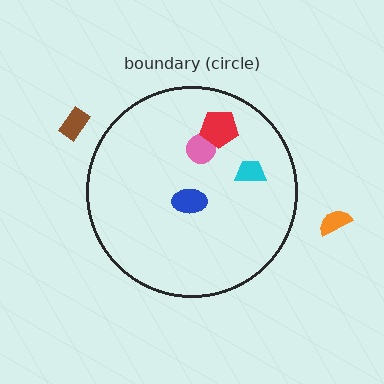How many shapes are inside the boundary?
4 inside, 2 outside.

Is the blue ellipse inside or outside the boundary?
Inside.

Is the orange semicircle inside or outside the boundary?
Outside.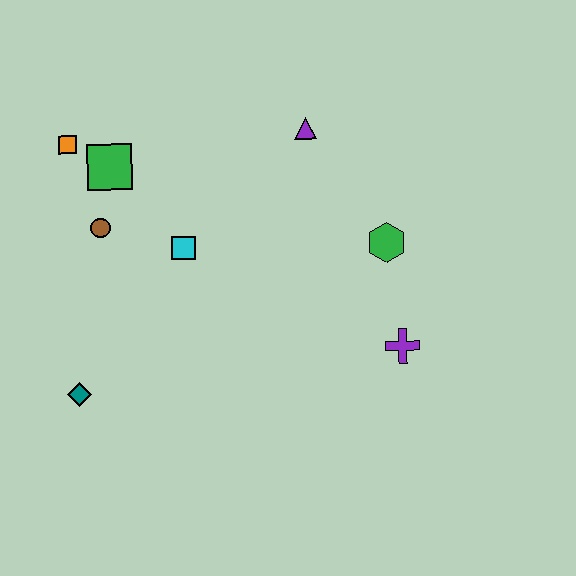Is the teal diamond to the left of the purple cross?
Yes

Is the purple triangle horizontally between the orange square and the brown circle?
No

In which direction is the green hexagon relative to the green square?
The green hexagon is to the right of the green square.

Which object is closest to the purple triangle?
The green hexagon is closest to the purple triangle.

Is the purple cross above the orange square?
No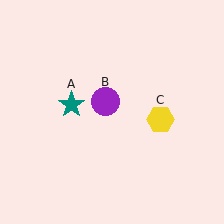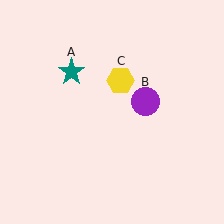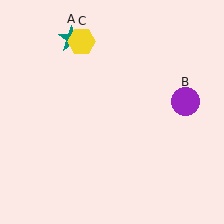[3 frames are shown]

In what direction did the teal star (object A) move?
The teal star (object A) moved up.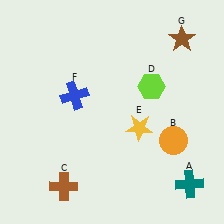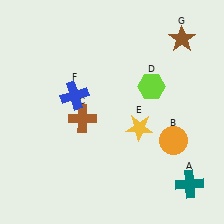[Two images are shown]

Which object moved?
The brown cross (C) moved up.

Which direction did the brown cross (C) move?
The brown cross (C) moved up.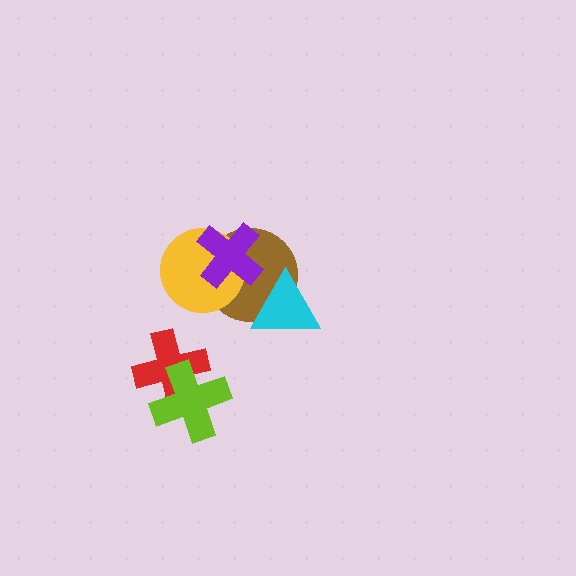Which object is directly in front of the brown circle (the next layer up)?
The yellow circle is directly in front of the brown circle.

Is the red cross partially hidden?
Yes, it is partially covered by another shape.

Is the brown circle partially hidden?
Yes, it is partially covered by another shape.